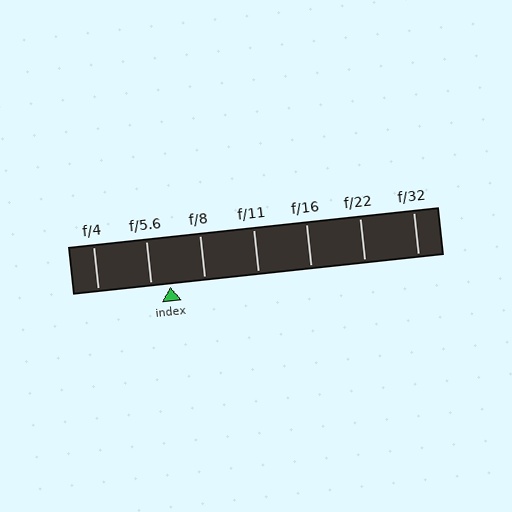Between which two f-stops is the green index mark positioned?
The index mark is between f/5.6 and f/8.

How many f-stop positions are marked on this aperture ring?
There are 7 f-stop positions marked.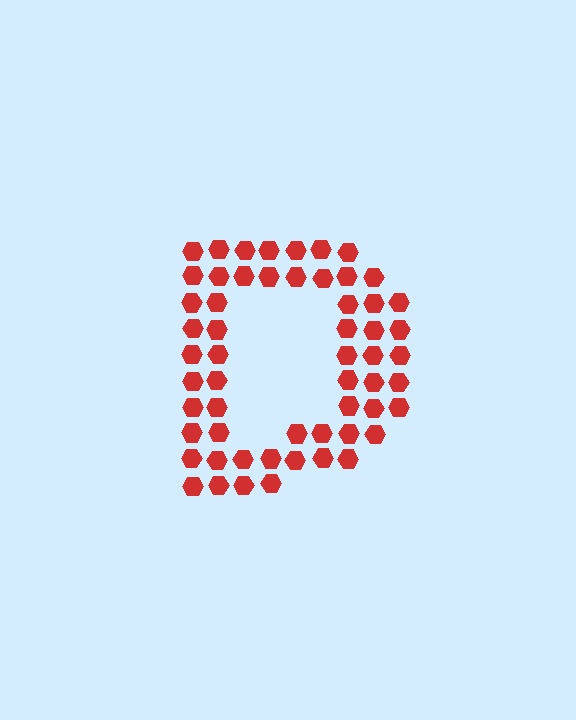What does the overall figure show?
The overall figure shows the letter D.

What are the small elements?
The small elements are hexagons.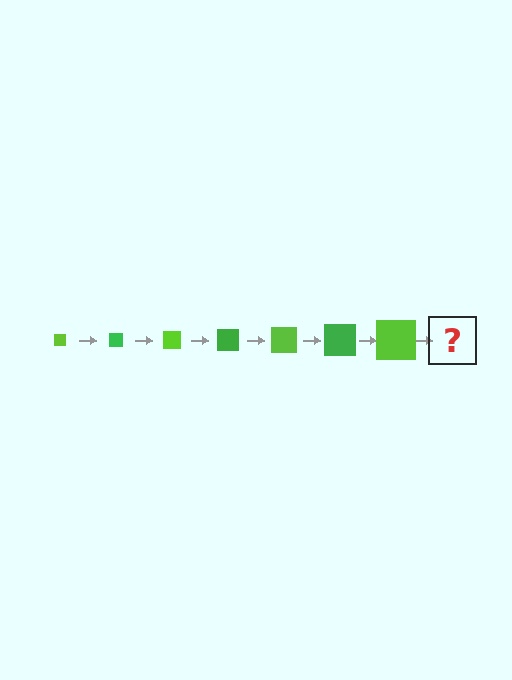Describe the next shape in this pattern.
It should be a green square, larger than the previous one.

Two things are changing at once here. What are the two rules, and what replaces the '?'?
The two rules are that the square grows larger each step and the color cycles through lime and green. The '?' should be a green square, larger than the previous one.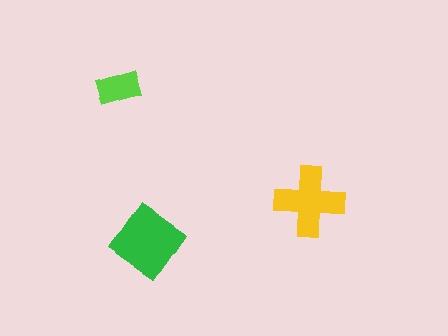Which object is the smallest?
The lime rectangle.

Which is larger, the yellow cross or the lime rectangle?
The yellow cross.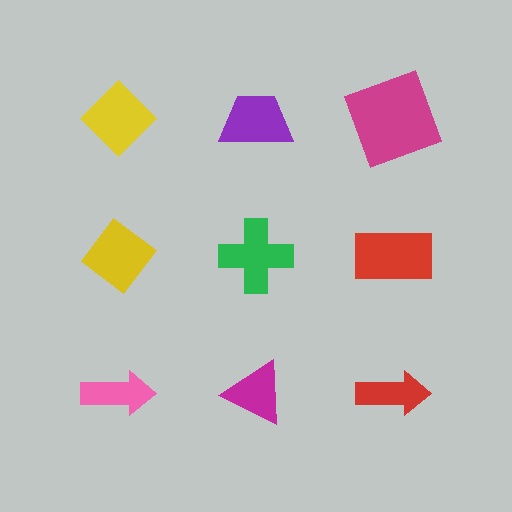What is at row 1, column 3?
A magenta square.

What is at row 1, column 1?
A yellow diamond.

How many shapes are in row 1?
3 shapes.